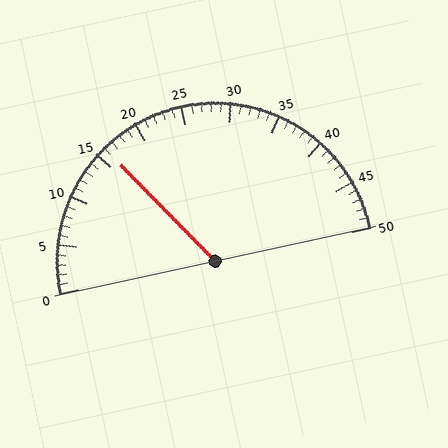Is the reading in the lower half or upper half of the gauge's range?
The reading is in the lower half of the range (0 to 50).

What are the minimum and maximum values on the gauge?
The gauge ranges from 0 to 50.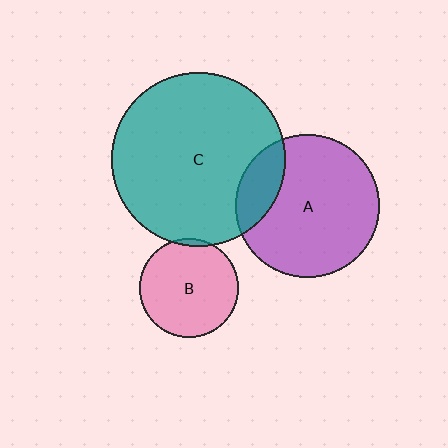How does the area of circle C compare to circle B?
Approximately 3.1 times.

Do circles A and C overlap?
Yes.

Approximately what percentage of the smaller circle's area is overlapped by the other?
Approximately 20%.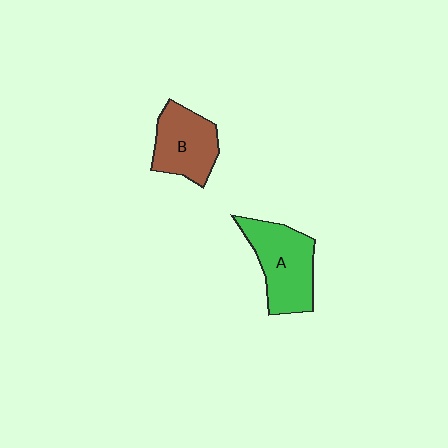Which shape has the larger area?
Shape A (green).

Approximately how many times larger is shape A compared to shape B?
Approximately 1.2 times.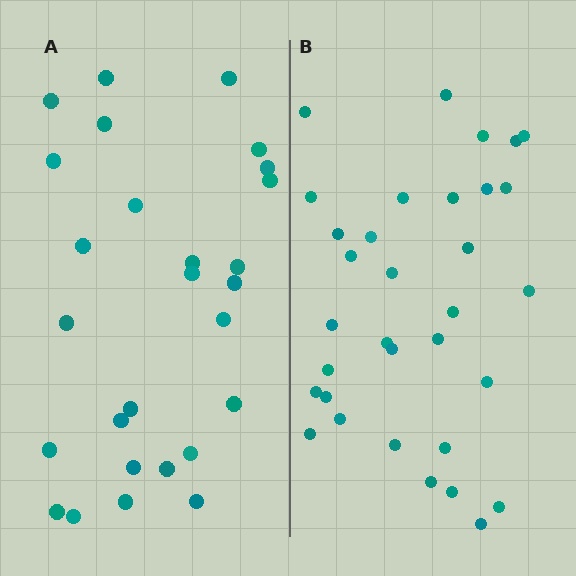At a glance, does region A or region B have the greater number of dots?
Region B (the right region) has more dots.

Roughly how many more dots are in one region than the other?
Region B has about 6 more dots than region A.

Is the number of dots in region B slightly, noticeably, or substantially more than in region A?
Region B has only slightly more — the two regions are fairly close. The ratio is roughly 1.2 to 1.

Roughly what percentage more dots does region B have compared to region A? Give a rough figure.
About 20% more.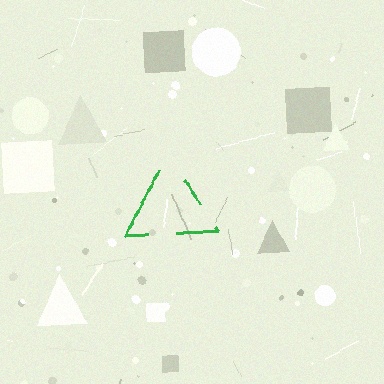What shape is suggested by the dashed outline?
The dashed outline suggests a triangle.